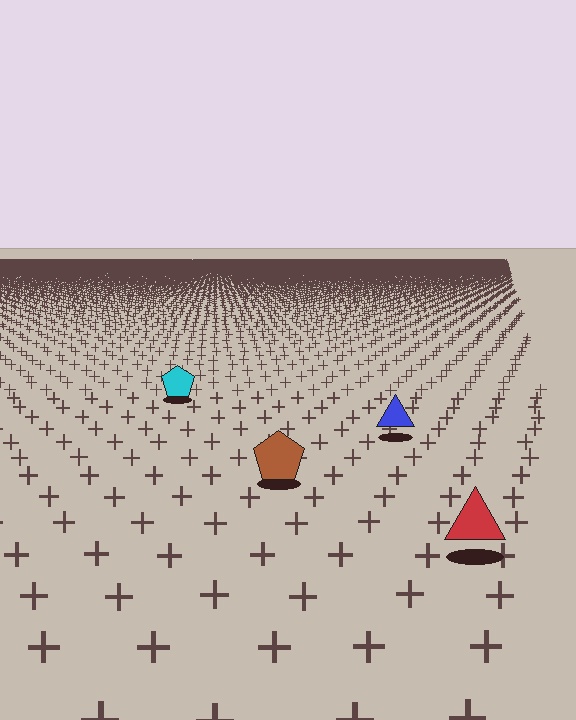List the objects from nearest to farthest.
From nearest to farthest: the red triangle, the brown pentagon, the blue triangle, the cyan pentagon.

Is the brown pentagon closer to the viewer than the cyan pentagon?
Yes. The brown pentagon is closer — you can tell from the texture gradient: the ground texture is coarser near it.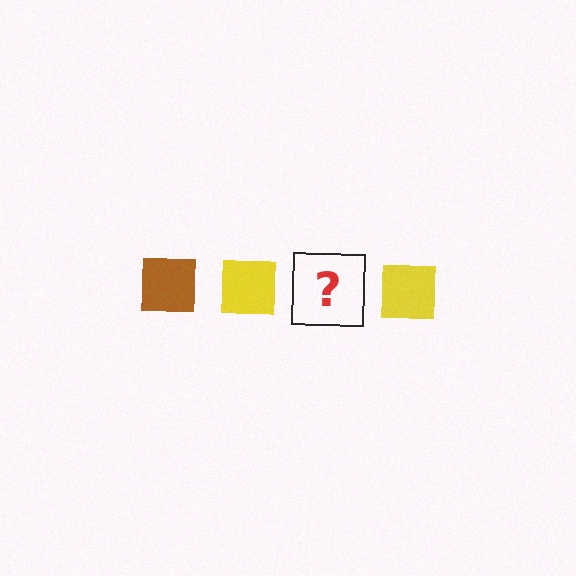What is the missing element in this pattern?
The missing element is a brown square.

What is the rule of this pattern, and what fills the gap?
The rule is that the pattern cycles through brown, yellow squares. The gap should be filled with a brown square.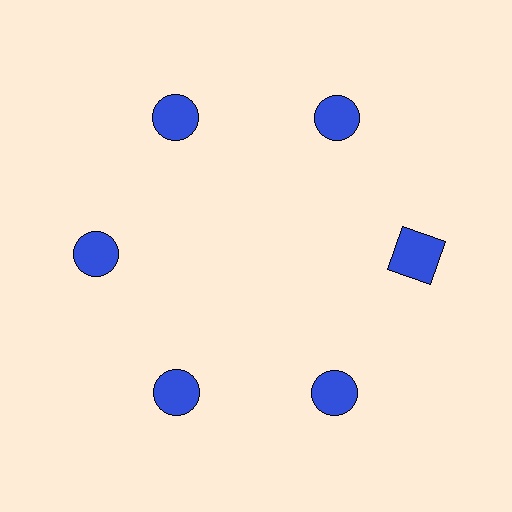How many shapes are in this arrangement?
There are 6 shapes arranged in a ring pattern.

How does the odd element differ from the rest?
It has a different shape: square instead of circle.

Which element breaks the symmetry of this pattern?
The blue square at roughly the 3 o'clock position breaks the symmetry. All other shapes are blue circles.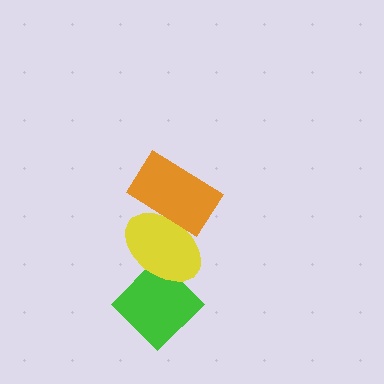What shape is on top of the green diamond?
The yellow ellipse is on top of the green diamond.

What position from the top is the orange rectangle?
The orange rectangle is 1st from the top.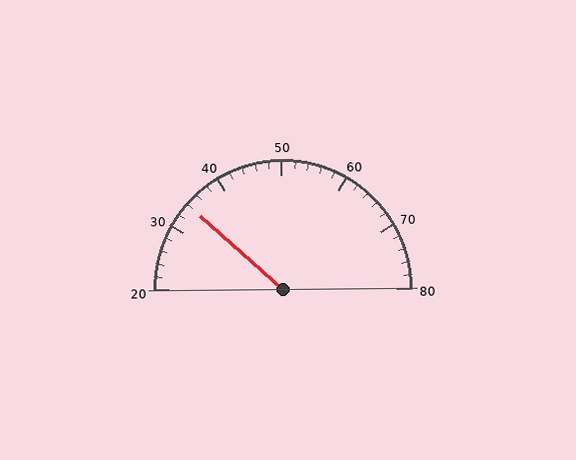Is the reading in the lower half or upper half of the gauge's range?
The reading is in the lower half of the range (20 to 80).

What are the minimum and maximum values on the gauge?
The gauge ranges from 20 to 80.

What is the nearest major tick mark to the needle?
The nearest major tick mark is 30.